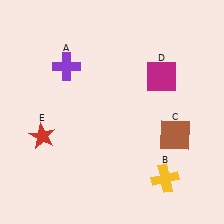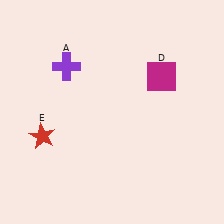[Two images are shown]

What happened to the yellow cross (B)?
The yellow cross (B) was removed in Image 2. It was in the bottom-right area of Image 1.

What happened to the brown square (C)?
The brown square (C) was removed in Image 2. It was in the bottom-right area of Image 1.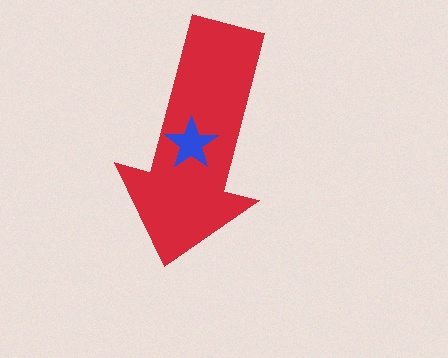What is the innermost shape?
The blue star.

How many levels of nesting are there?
2.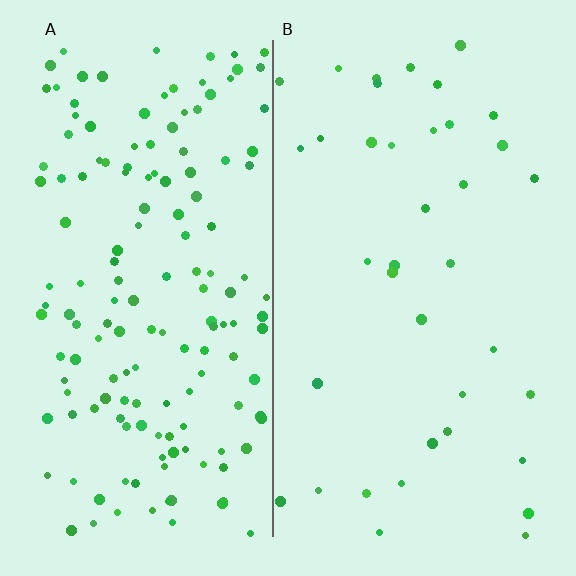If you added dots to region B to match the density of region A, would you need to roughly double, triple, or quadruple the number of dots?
Approximately quadruple.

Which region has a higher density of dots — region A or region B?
A (the left).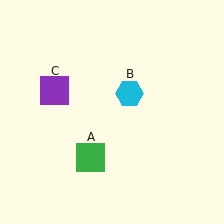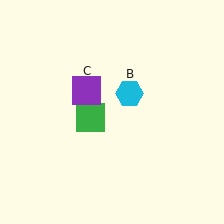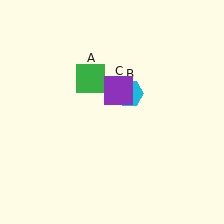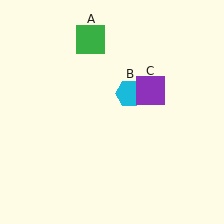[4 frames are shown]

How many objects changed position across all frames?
2 objects changed position: green square (object A), purple square (object C).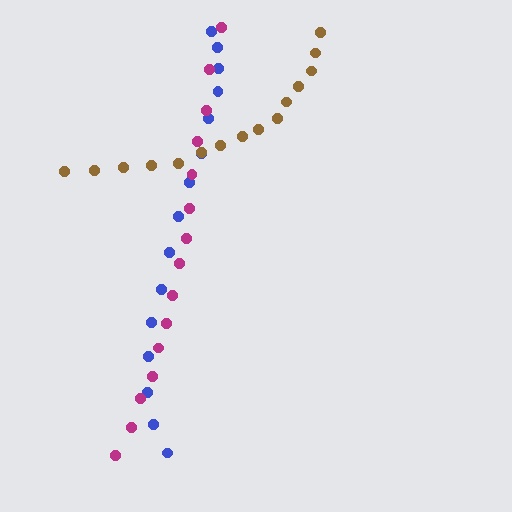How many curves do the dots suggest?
There are 3 distinct paths.